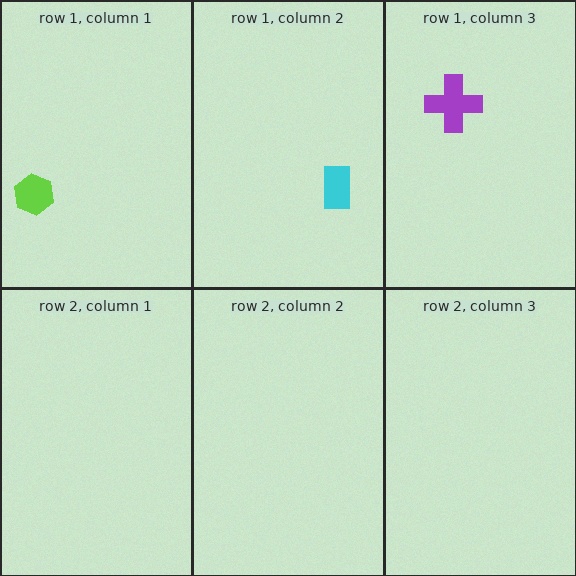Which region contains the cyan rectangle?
The row 1, column 2 region.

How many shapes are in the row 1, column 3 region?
1.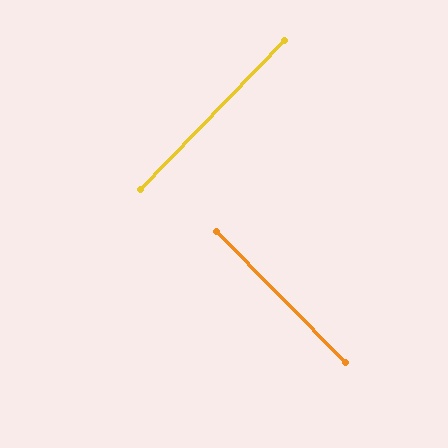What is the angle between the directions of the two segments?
Approximately 89 degrees.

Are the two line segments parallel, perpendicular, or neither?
Perpendicular — they meet at approximately 89°.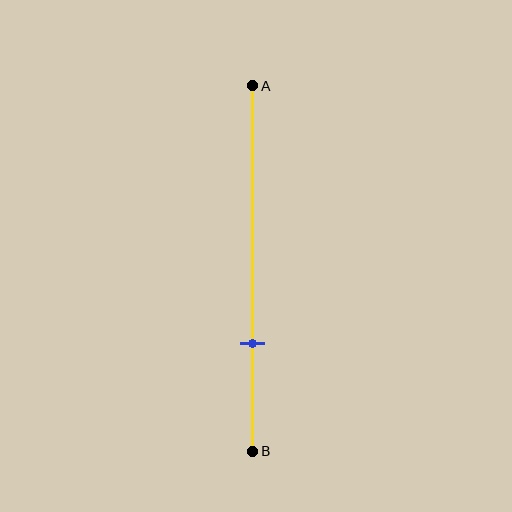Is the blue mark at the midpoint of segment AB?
No, the mark is at about 70% from A, not at the 50% midpoint.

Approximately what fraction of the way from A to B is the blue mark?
The blue mark is approximately 70% of the way from A to B.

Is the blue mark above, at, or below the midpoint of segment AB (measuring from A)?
The blue mark is below the midpoint of segment AB.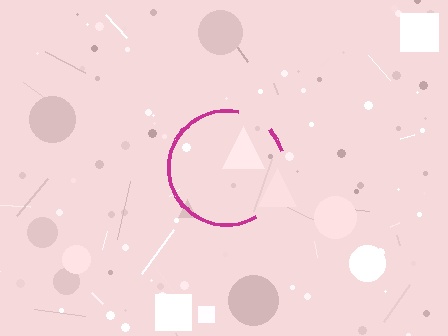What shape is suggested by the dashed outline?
The dashed outline suggests a circle.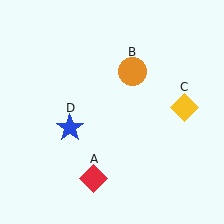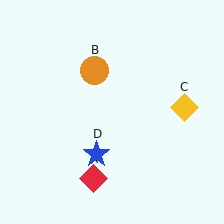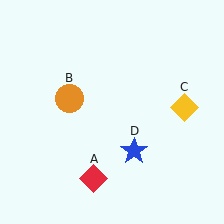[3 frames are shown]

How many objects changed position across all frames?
2 objects changed position: orange circle (object B), blue star (object D).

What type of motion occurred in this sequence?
The orange circle (object B), blue star (object D) rotated counterclockwise around the center of the scene.